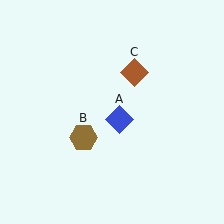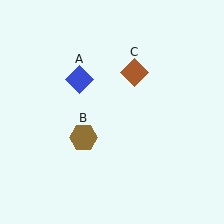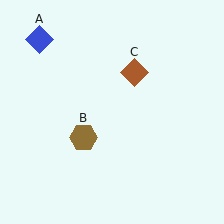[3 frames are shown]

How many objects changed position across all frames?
1 object changed position: blue diamond (object A).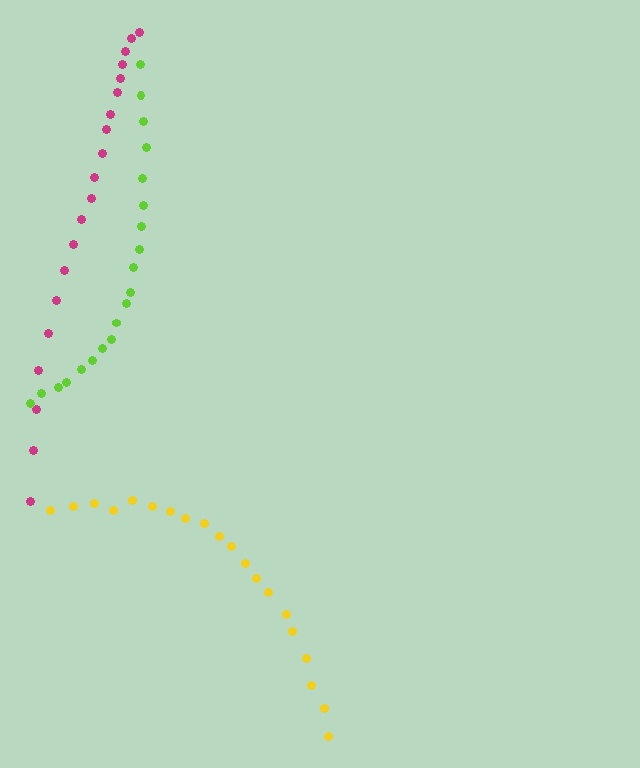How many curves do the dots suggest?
There are 3 distinct paths.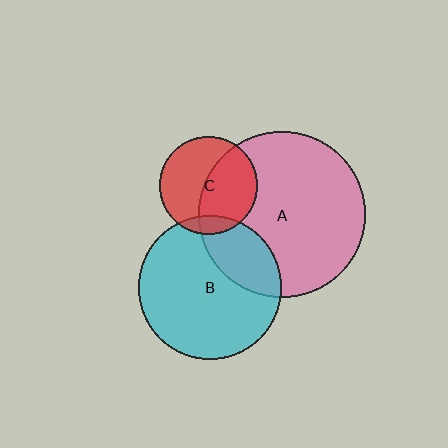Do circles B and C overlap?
Yes.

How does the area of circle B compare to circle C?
Approximately 2.1 times.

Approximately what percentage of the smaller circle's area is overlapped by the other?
Approximately 10%.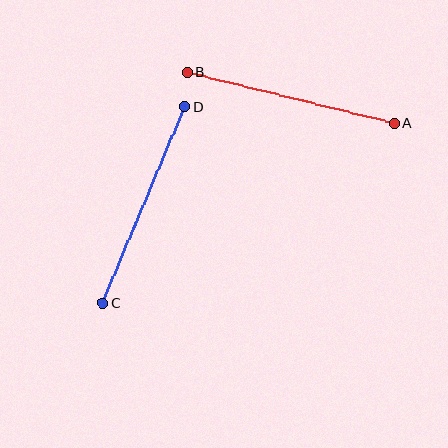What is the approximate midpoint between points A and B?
The midpoint is at approximately (291, 98) pixels.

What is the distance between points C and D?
The distance is approximately 213 pixels.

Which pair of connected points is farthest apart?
Points C and D are farthest apart.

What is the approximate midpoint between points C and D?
The midpoint is at approximately (144, 205) pixels.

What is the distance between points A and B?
The distance is approximately 213 pixels.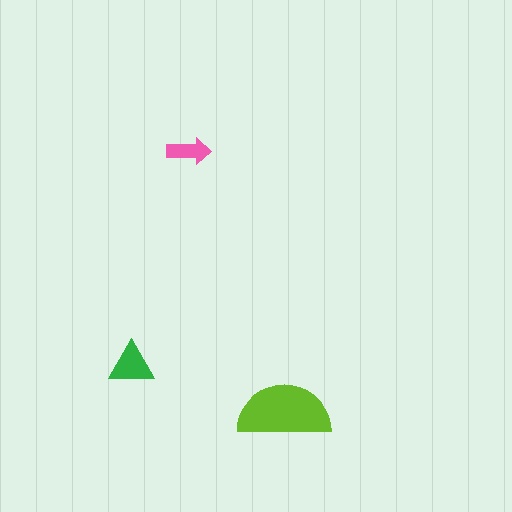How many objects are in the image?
There are 3 objects in the image.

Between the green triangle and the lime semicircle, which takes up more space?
The lime semicircle.